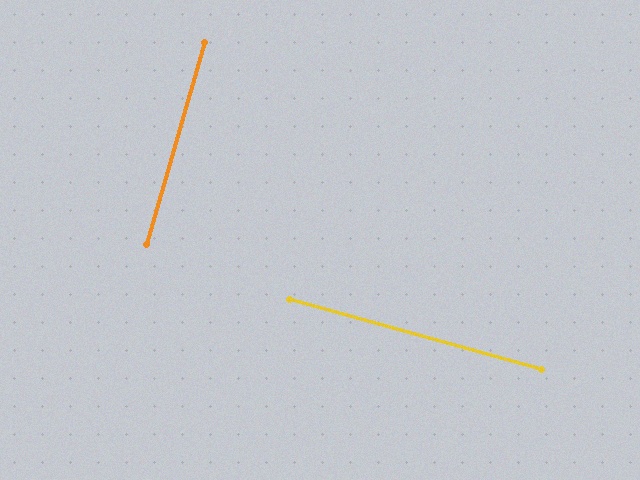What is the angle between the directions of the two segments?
Approximately 89 degrees.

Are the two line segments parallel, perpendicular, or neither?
Perpendicular — they meet at approximately 89°.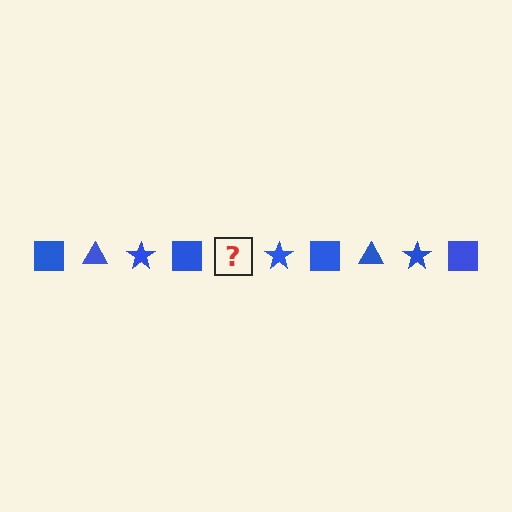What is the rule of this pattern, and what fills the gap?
The rule is that the pattern cycles through square, triangle, star shapes in blue. The gap should be filled with a blue triangle.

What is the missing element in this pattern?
The missing element is a blue triangle.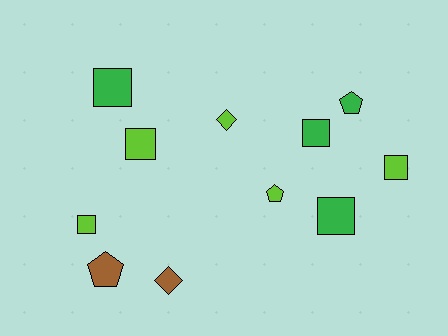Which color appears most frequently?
Lime, with 5 objects.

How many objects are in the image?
There are 11 objects.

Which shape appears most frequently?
Square, with 6 objects.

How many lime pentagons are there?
There is 1 lime pentagon.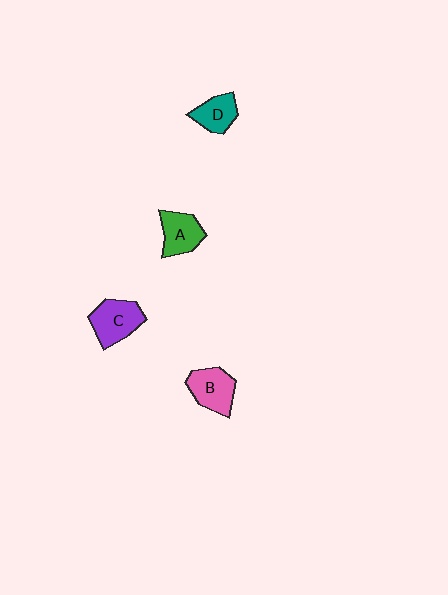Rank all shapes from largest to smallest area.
From largest to smallest: C (purple), B (pink), A (green), D (teal).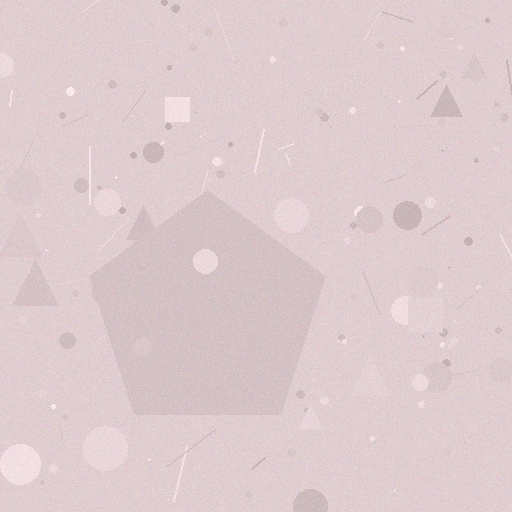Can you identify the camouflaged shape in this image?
The camouflaged shape is a pentagon.